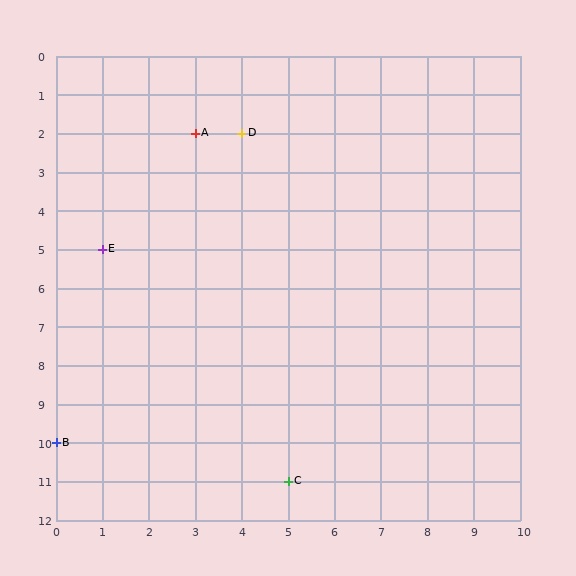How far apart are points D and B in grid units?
Points D and B are 4 columns and 8 rows apart (about 8.9 grid units diagonally).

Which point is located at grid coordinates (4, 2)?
Point D is at (4, 2).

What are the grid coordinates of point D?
Point D is at grid coordinates (4, 2).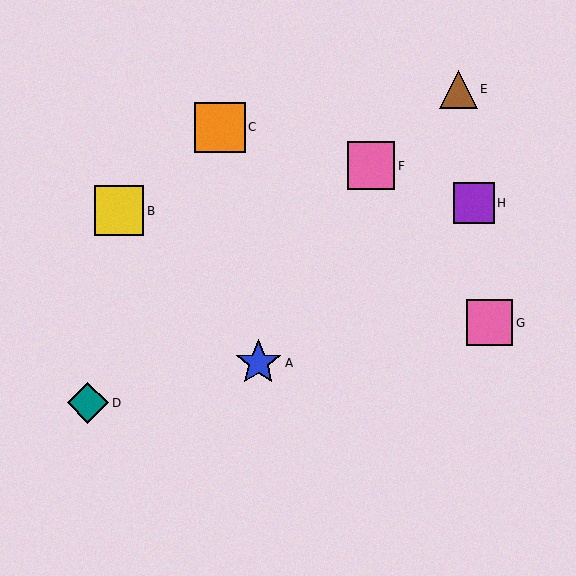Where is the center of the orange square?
The center of the orange square is at (220, 127).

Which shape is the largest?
The orange square (labeled C) is the largest.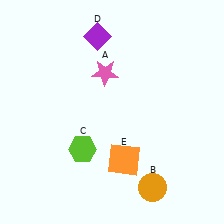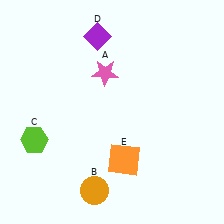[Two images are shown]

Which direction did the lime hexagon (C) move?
The lime hexagon (C) moved left.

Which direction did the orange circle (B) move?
The orange circle (B) moved left.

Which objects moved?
The objects that moved are: the orange circle (B), the lime hexagon (C).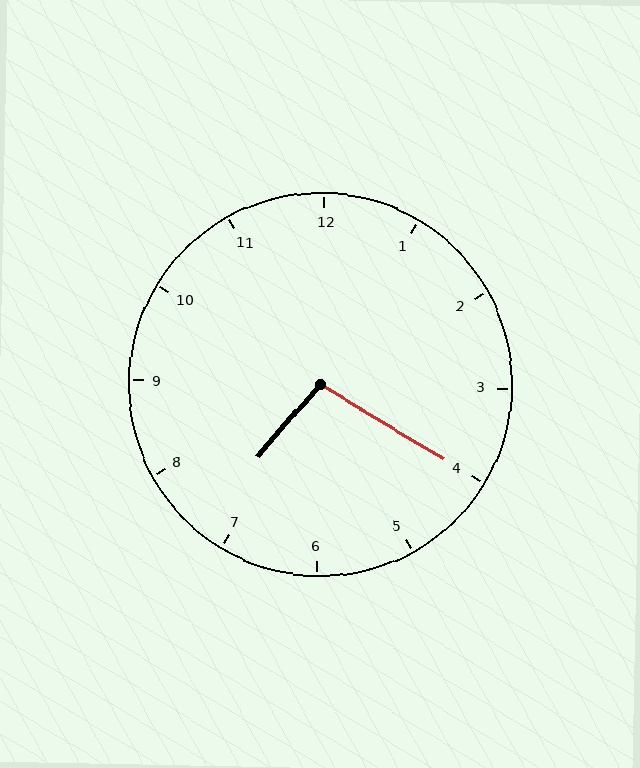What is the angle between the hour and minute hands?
Approximately 100 degrees.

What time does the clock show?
7:20.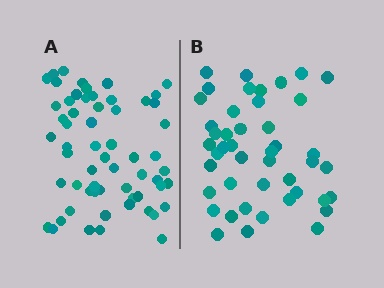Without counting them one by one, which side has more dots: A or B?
Region A (the left region) has more dots.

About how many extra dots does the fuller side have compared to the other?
Region A has approximately 15 more dots than region B.